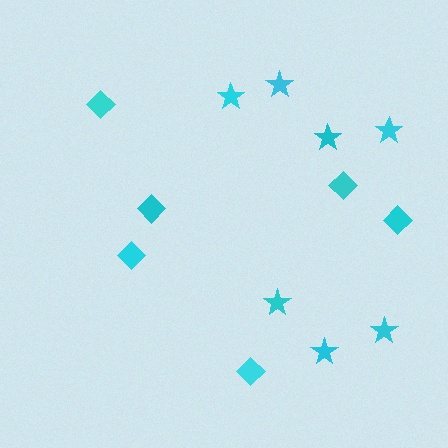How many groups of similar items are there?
There are 2 groups: one group of diamonds (6) and one group of stars (7).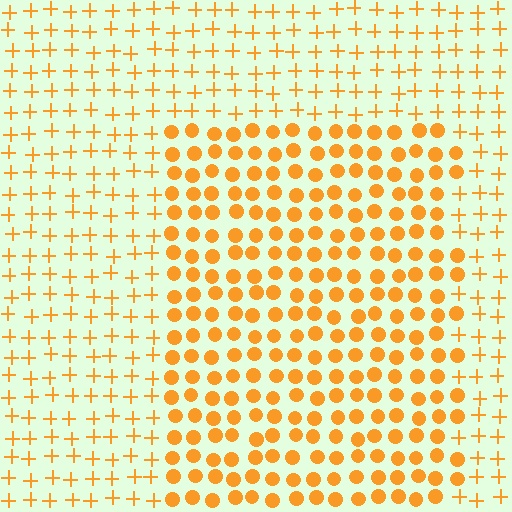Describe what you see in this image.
The image is filled with small orange elements arranged in a uniform grid. A rectangle-shaped region contains circles, while the surrounding area contains plus signs. The boundary is defined purely by the change in element shape.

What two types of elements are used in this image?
The image uses circles inside the rectangle region and plus signs outside it.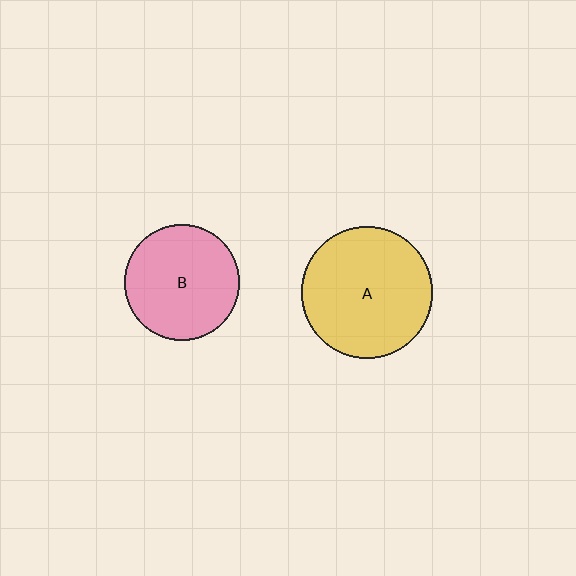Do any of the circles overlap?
No, none of the circles overlap.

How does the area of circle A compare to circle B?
Approximately 1.3 times.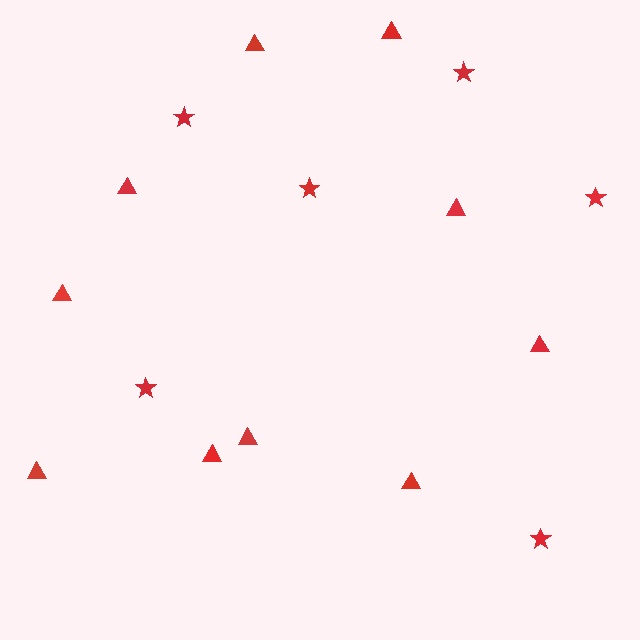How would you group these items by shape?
There are 2 groups: one group of triangles (10) and one group of stars (6).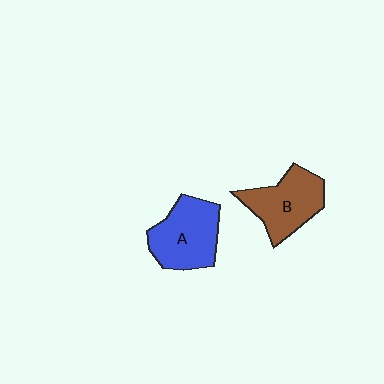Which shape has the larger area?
Shape A (blue).